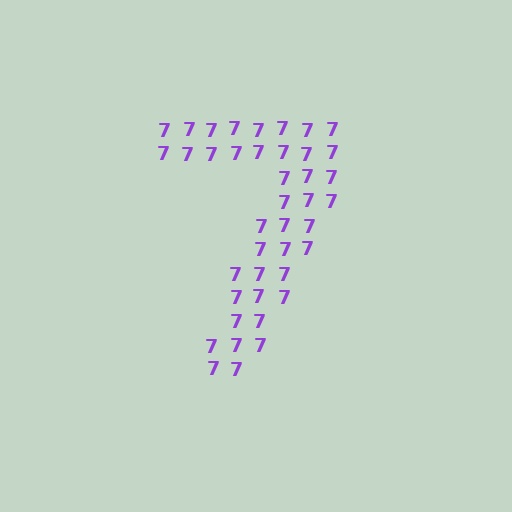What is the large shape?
The large shape is the digit 7.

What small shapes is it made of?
It is made of small digit 7's.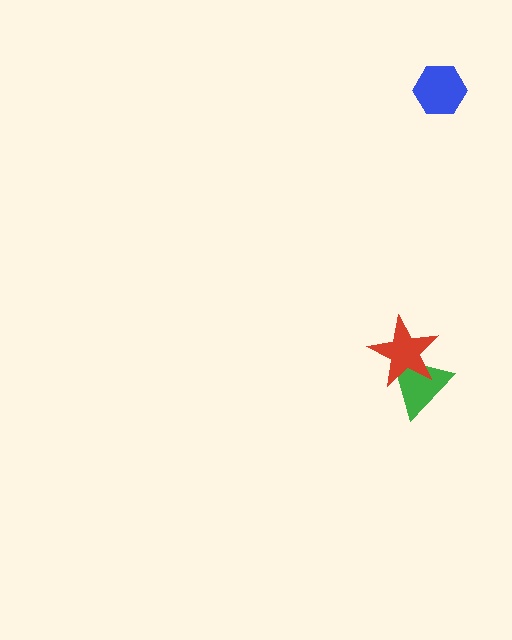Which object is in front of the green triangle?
The red star is in front of the green triangle.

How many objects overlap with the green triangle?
1 object overlaps with the green triangle.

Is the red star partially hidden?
No, no other shape covers it.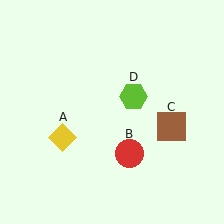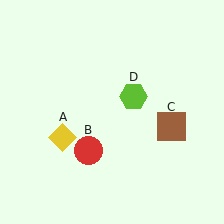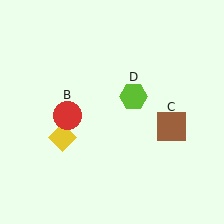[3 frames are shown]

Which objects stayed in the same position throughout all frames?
Yellow diamond (object A) and brown square (object C) and lime hexagon (object D) remained stationary.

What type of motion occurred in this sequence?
The red circle (object B) rotated clockwise around the center of the scene.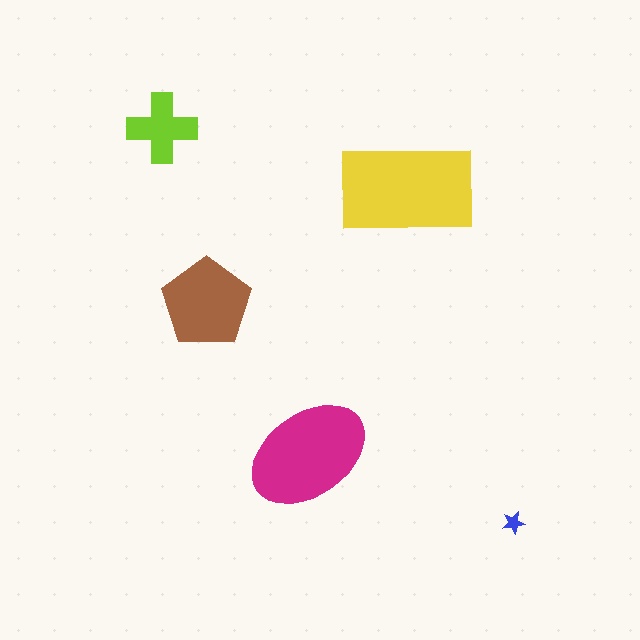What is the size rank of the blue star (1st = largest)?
5th.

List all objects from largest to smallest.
The yellow rectangle, the magenta ellipse, the brown pentagon, the lime cross, the blue star.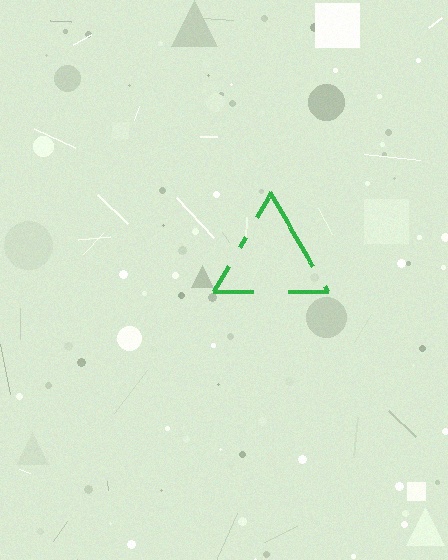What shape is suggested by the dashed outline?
The dashed outline suggests a triangle.